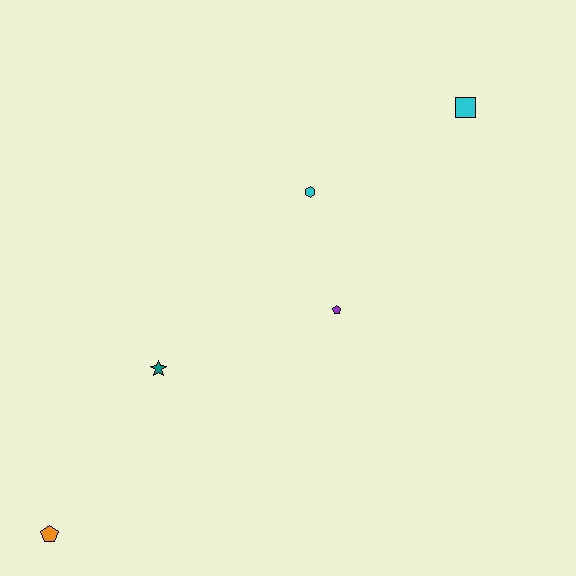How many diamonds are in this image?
There are no diamonds.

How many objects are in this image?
There are 5 objects.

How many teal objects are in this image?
There is 1 teal object.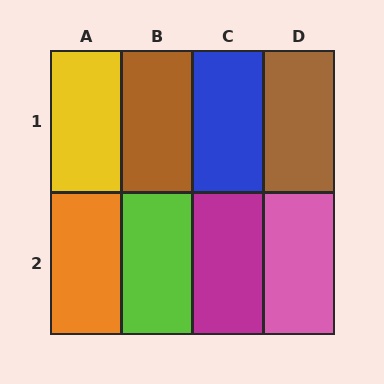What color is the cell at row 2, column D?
Pink.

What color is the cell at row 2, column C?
Magenta.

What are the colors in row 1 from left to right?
Yellow, brown, blue, brown.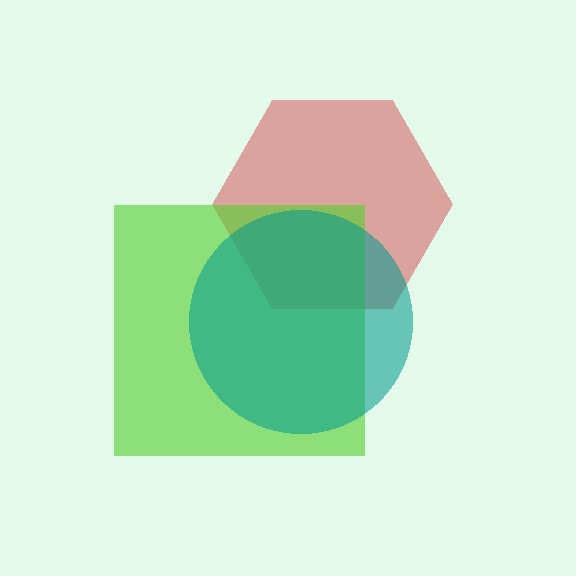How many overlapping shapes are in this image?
There are 3 overlapping shapes in the image.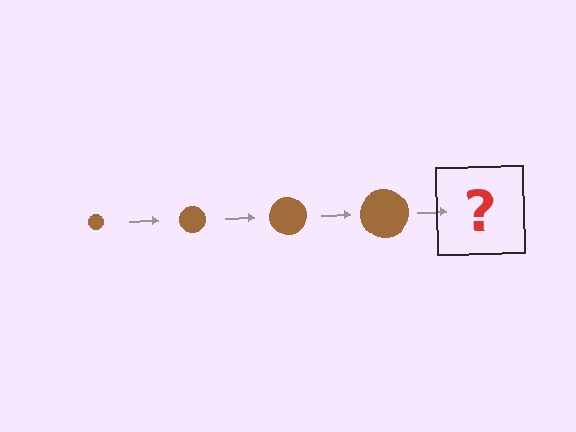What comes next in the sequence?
The next element should be a brown circle, larger than the previous one.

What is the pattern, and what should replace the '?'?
The pattern is that the circle gets progressively larger each step. The '?' should be a brown circle, larger than the previous one.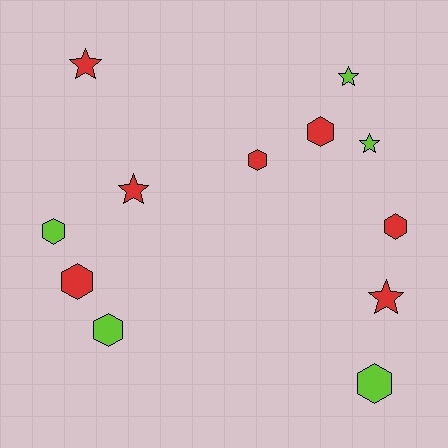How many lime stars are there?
There are 2 lime stars.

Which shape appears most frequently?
Hexagon, with 7 objects.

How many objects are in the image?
There are 12 objects.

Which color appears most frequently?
Red, with 7 objects.